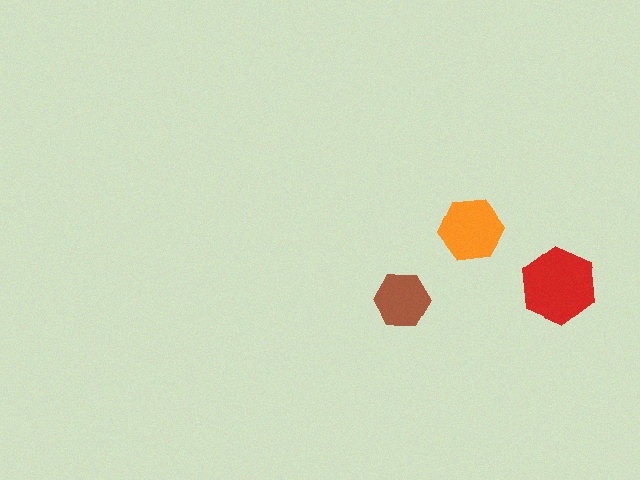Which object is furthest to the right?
The red hexagon is rightmost.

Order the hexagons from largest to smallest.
the red one, the orange one, the brown one.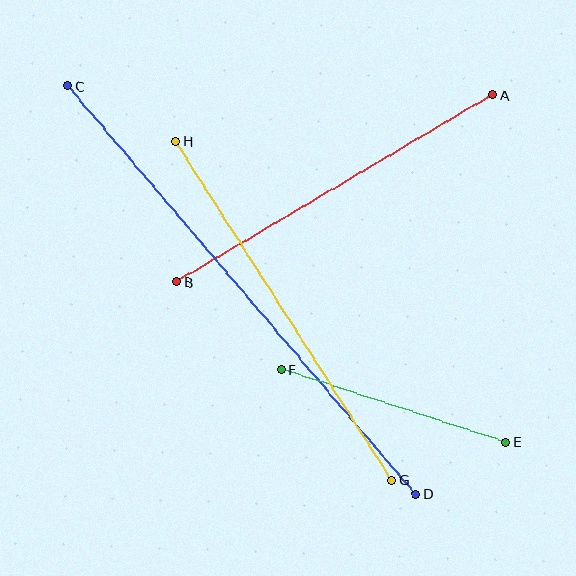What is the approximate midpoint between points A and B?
The midpoint is at approximately (335, 189) pixels.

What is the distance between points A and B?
The distance is approximately 367 pixels.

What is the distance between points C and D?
The distance is approximately 536 pixels.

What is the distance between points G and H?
The distance is approximately 402 pixels.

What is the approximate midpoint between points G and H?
The midpoint is at approximately (284, 311) pixels.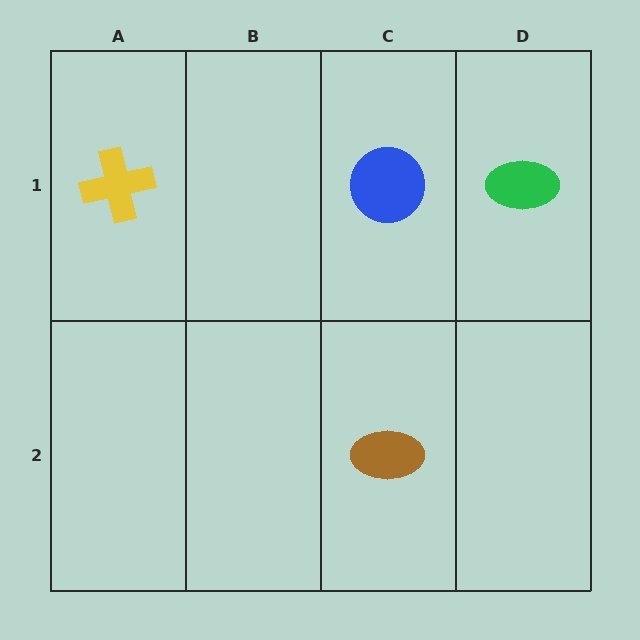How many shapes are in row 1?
3 shapes.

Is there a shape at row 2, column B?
No, that cell is empty.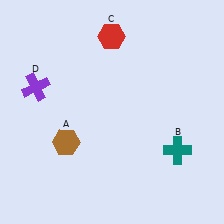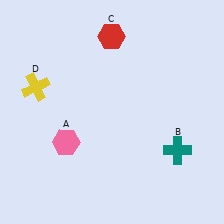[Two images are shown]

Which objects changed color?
A changed from brown to pink. D changed from purple to yellow.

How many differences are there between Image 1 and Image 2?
There are 2 differences between the two images.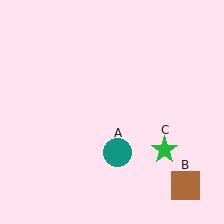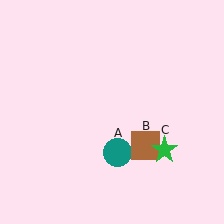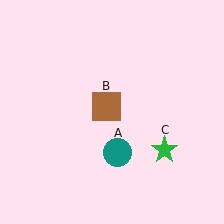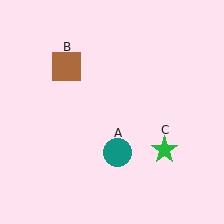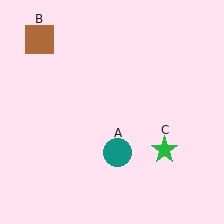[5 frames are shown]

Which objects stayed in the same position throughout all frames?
Teal circle (object A) and green star (object C) remained stationary.